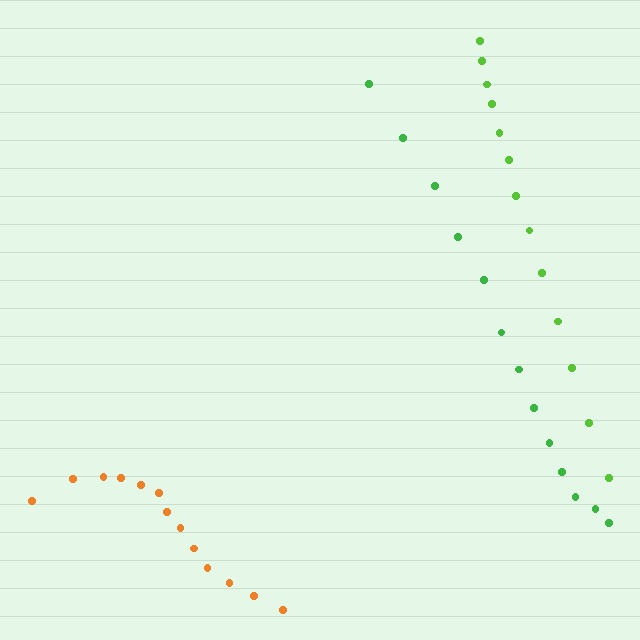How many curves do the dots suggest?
There are 3 distinct paths.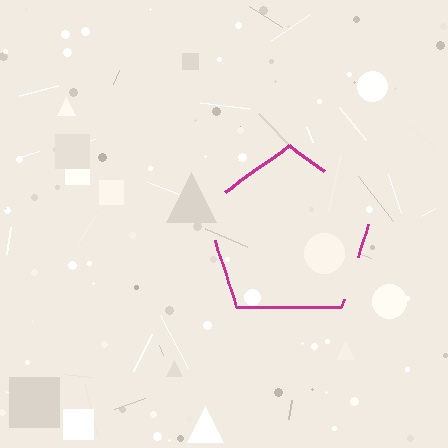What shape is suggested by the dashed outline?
The dashed outline suggests a pentagon.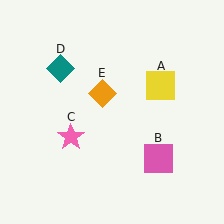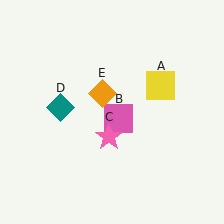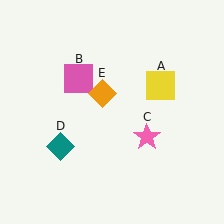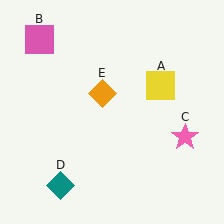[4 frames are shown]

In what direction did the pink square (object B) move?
The pink square (object B) moved up and to the left.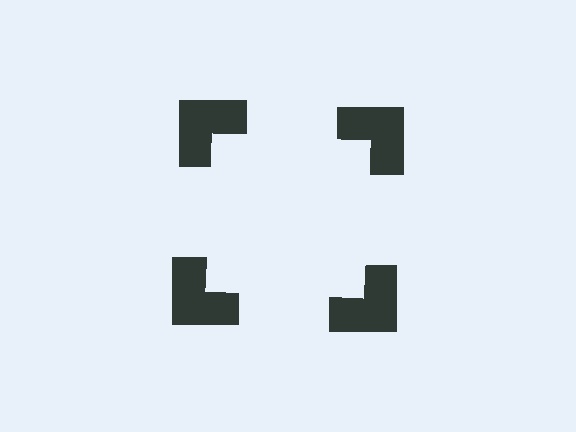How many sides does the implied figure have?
4 sides.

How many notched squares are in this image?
There are 4 — one at each vertex of the illusory square.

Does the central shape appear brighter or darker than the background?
It typically appears slightly brighter than the background, even though no actual brightness change is drawn.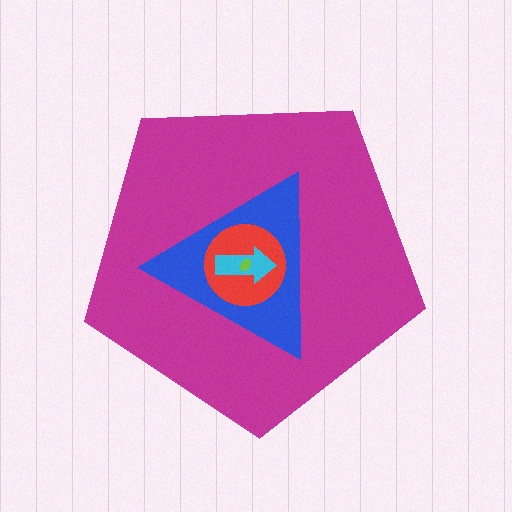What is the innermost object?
The lime ellipse.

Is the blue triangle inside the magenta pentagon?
Yes.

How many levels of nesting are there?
5.